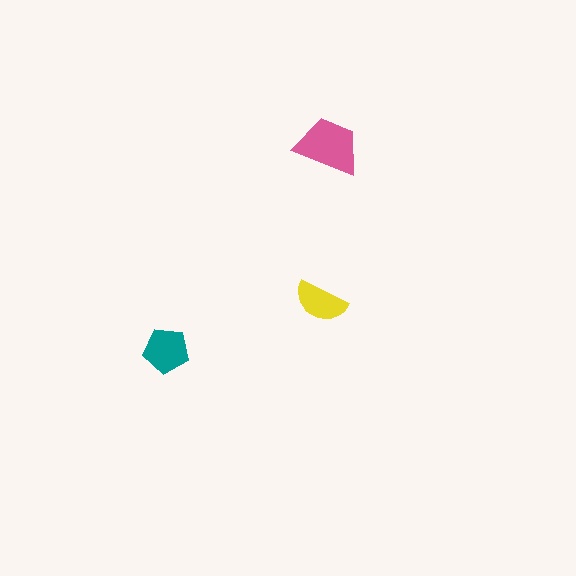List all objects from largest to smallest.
The pink trapezoid, the teal pentagon, the yellow semicircle.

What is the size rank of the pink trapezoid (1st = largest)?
1st.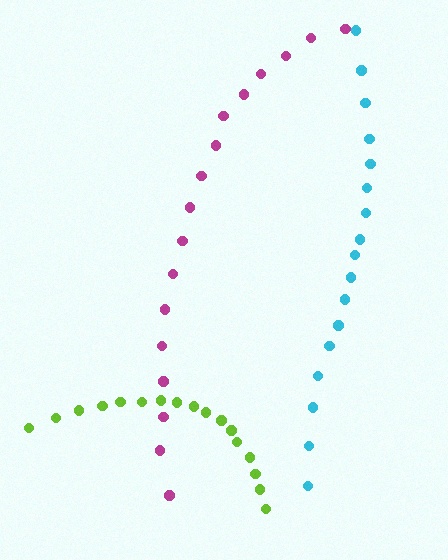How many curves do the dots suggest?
There are 3 distinct paths.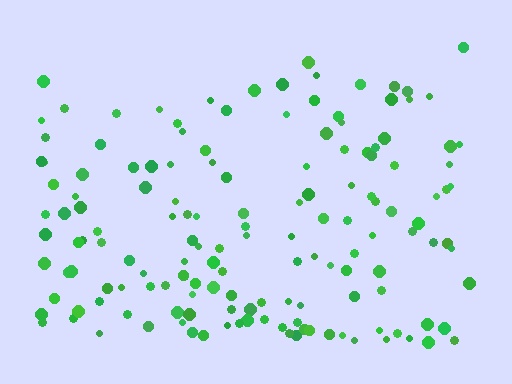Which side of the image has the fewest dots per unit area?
The top.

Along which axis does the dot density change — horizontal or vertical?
Vertical.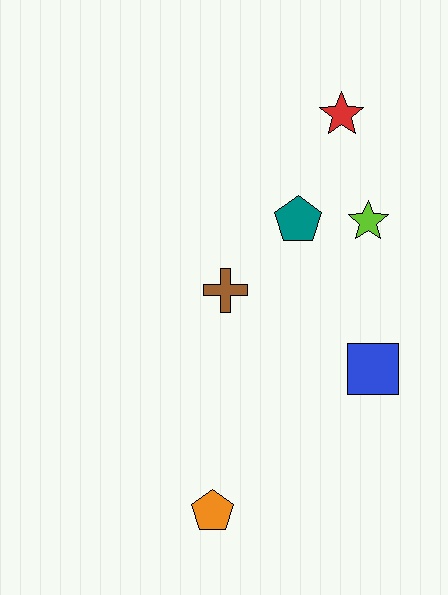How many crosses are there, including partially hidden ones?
There is 1 cross.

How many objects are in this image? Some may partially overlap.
There are 6 objects.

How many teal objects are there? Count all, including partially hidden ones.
There is 1 teal object.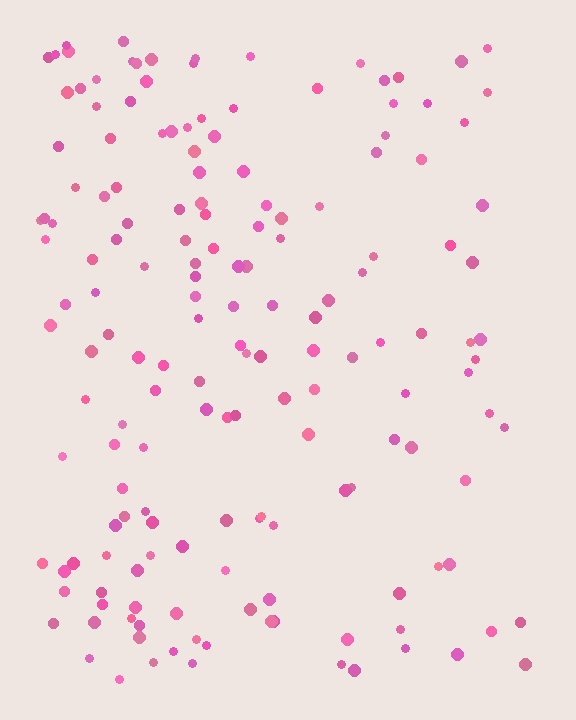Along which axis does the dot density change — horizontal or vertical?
Horizontal.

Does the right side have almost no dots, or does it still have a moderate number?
Still a moderate number, just noticeably fewer than the left.